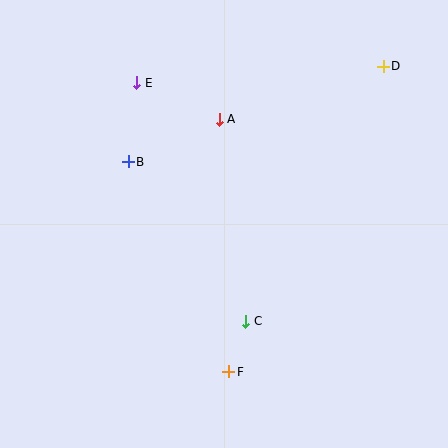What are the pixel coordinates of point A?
Point A is at (219, 119).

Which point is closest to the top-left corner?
Point E is closest to the top-left corner.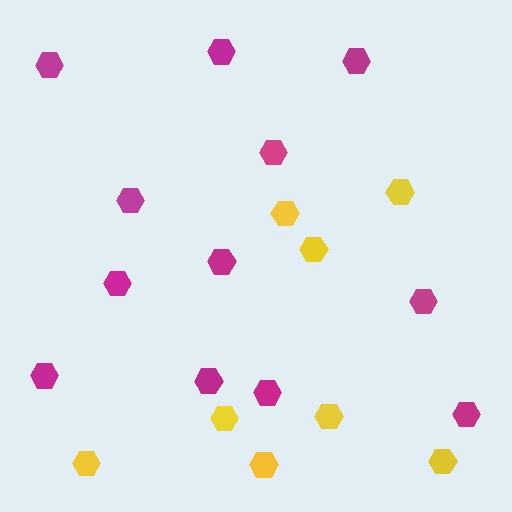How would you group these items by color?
There are 2 groups: one group of magenta hexagons (12) and one group of yellow hexagons (8).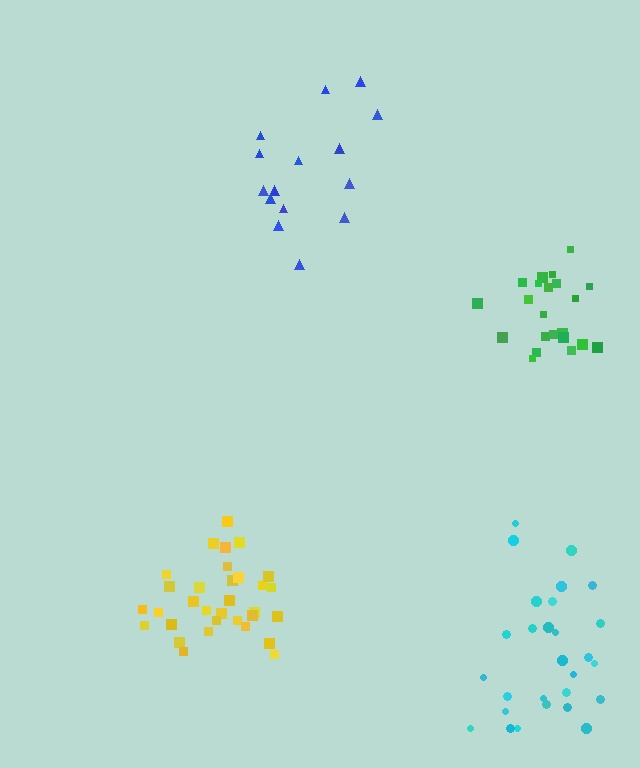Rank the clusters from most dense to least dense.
yellow, green, blue, cyan.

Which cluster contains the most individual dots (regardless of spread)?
Yellow (32).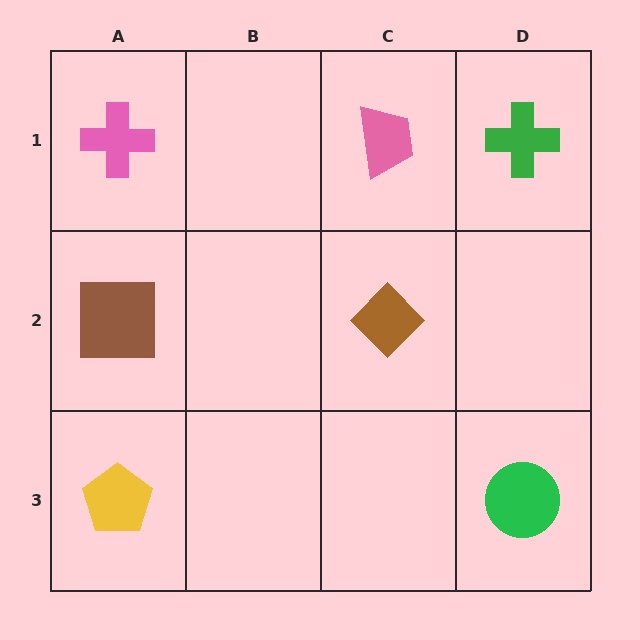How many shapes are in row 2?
2 shapes.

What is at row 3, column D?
A green circle.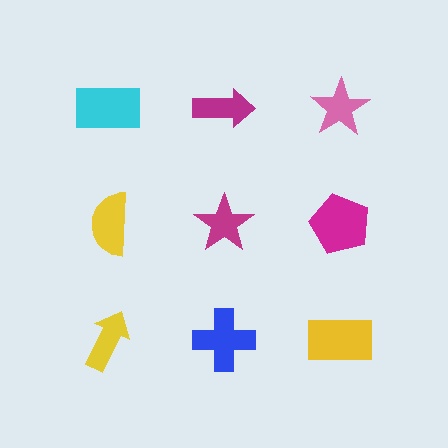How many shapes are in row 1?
3 shapes.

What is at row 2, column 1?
A yellow semicircle.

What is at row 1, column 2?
A magenta arrow.